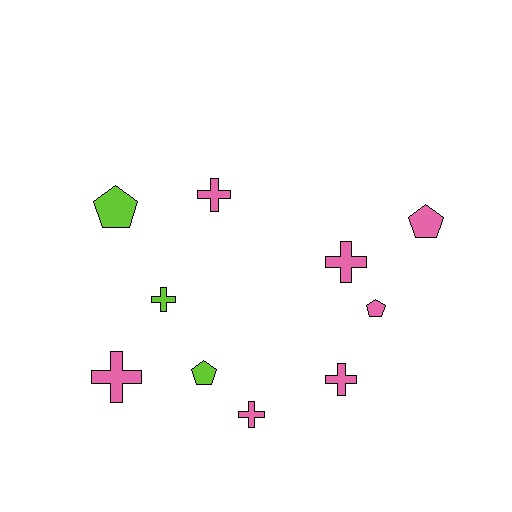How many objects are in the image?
There are 10 objects.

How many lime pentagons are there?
There are 2 lime pentagons.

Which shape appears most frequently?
Cross, with 6 objects.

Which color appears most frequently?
Pink, with 7 objects.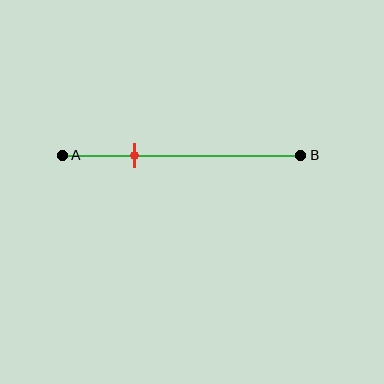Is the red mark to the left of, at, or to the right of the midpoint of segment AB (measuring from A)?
The red mark is to the left of the midpoint of segment AB.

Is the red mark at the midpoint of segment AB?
No, the mark is at about 30% from A, not at the 50% midpoint.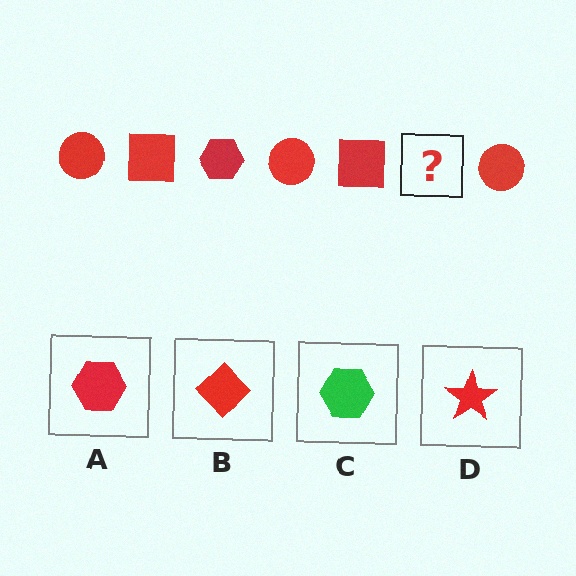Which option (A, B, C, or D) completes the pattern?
A.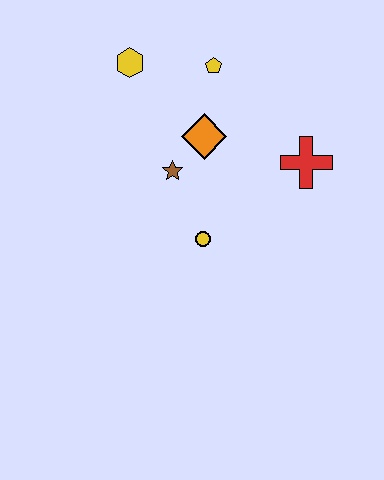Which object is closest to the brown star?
The orange diamond is closest to the brown star.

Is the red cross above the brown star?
Yes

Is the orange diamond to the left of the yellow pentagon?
Yes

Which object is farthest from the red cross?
The yellow hexagon is farthest from the red cross.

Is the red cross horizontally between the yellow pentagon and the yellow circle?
No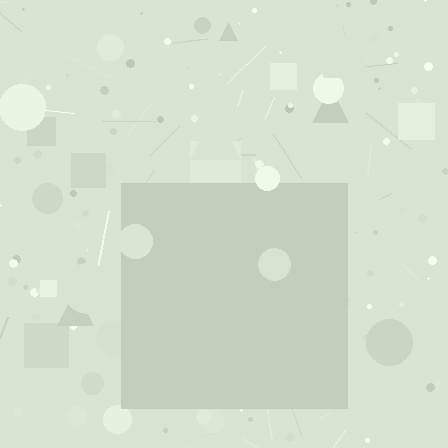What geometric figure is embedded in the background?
A square is embedded in the background.